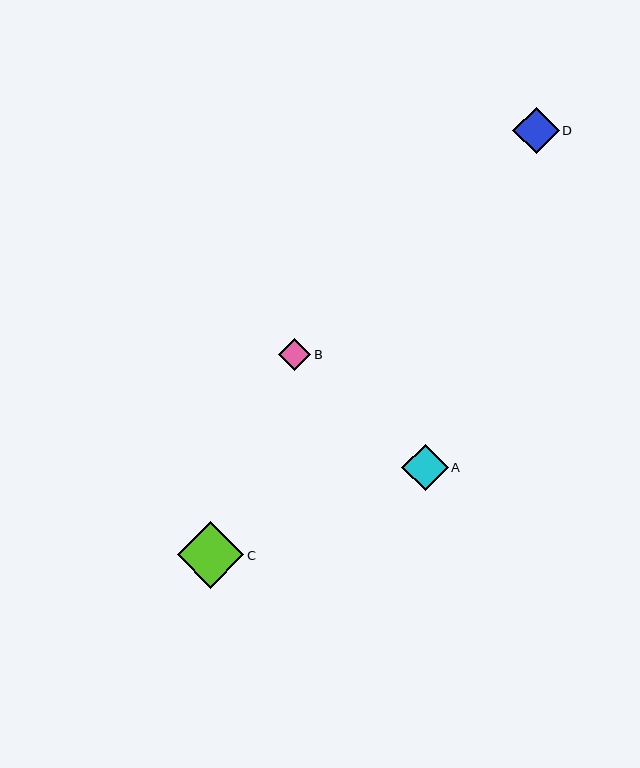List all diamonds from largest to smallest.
From largest to smallest: C, D, A, B.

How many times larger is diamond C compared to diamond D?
Diamond C is approximately 1.4 times the size of diamond D.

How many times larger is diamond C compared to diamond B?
Diamond C is approximately 2.1 times the size of diamond B.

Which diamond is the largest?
Diamond C is the largest with a size of approximately 67 pixels.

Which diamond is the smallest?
Diamond B is the smallest with a size of approximately 32 pixels.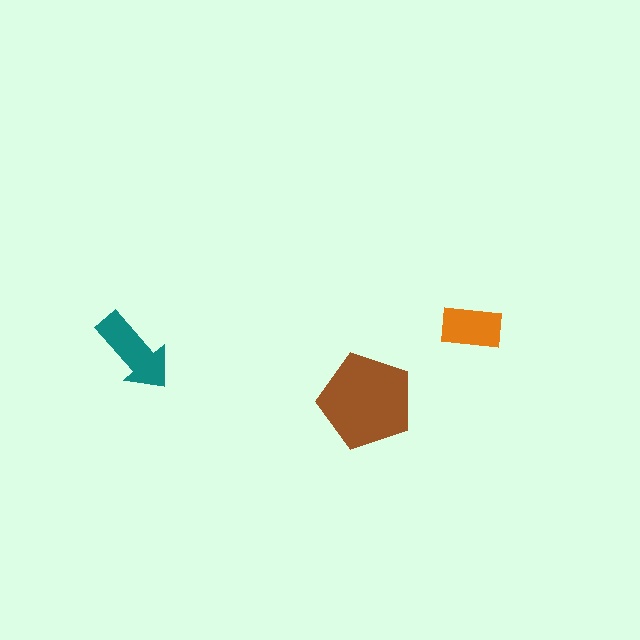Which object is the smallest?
The orange rectangle.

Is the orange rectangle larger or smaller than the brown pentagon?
Smaller.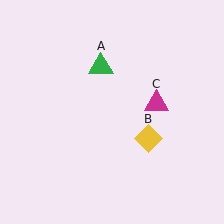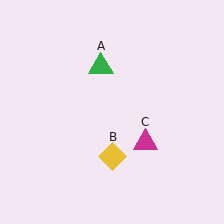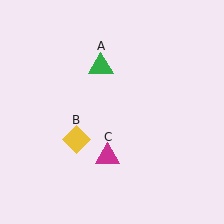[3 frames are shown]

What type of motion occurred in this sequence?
The yellow diamond (object B), magenta triangle (object C) rotated clockwise around the center of the scene.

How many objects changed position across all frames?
2 objects changed position: yellow diamond (object B), magenta triangle (object C).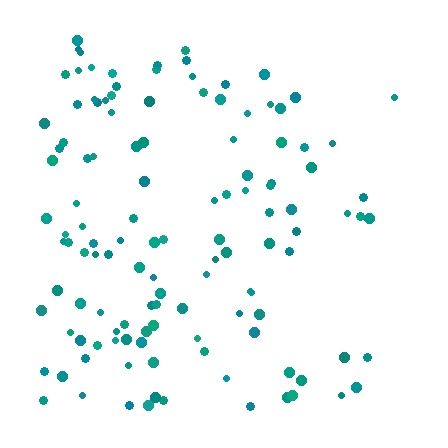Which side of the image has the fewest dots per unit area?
The right.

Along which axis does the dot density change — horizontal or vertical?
Horizontal.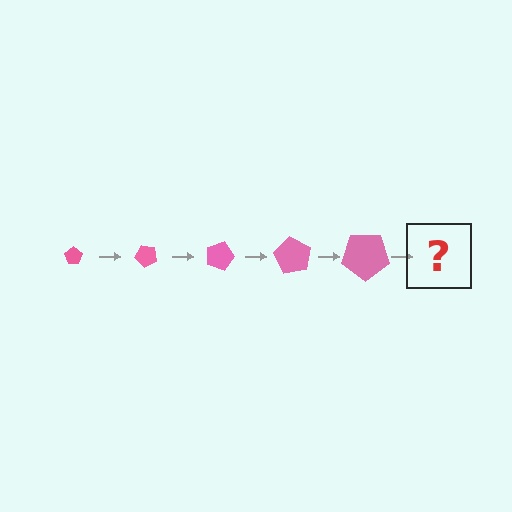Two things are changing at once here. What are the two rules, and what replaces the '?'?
The two rules are that the pentagon grows larger each step and it rotates 45 degrees each step. The '?' should be a pentagon, larger than the previous one and rotated 225 degrees from the start.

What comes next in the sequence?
The next element should be a pentagon, larger than the previous one and rotated 225 degrees from the start.